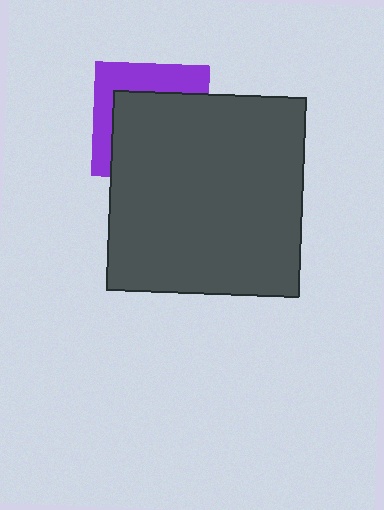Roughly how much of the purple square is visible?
A small part of it is visible (roughly 38%).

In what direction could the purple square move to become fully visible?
The purple square could move toward the upper-left. That would shift it out from behind the dark gray rectangle entirely.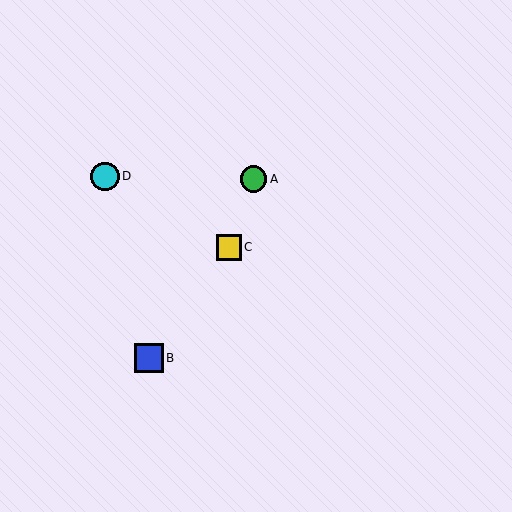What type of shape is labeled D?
Shape D is a cyan circle.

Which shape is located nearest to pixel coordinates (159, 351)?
The blue square (labeled B) at (149, 358) is nearest to that location.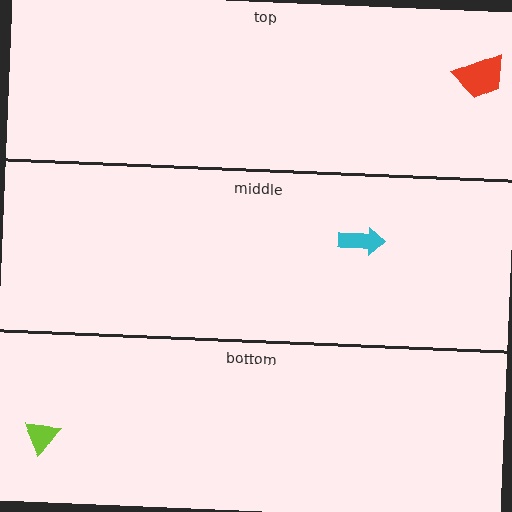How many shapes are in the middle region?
1.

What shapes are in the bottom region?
The lime triangle.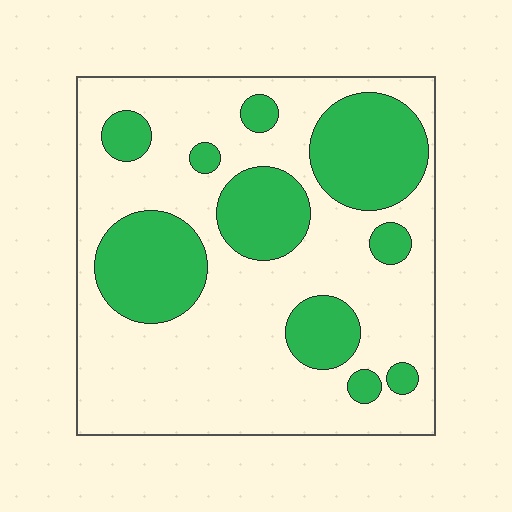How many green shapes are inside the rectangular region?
10.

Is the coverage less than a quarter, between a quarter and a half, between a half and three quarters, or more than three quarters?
Between a quarter and a half.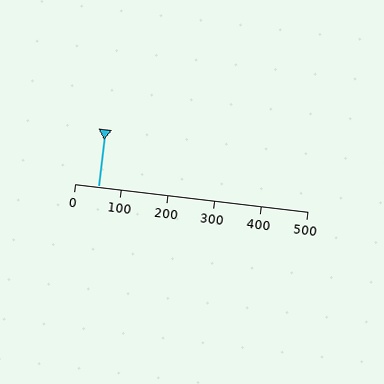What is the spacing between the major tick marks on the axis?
The major ticks are spaced 100 apart.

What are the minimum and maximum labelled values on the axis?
The axis runs from 0 to 500.